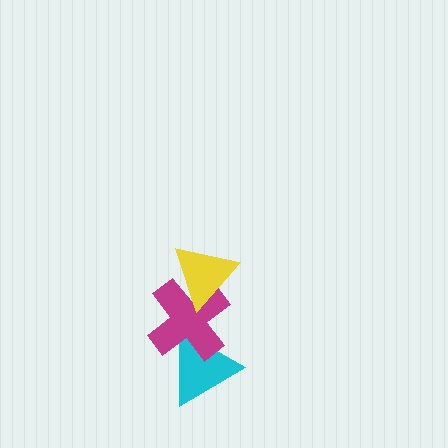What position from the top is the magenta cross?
The magenta cross is 2nd from the top.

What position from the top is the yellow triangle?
The yellow triangle is 1st from the top.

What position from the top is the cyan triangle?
The cyan triangle is 3rd from the top.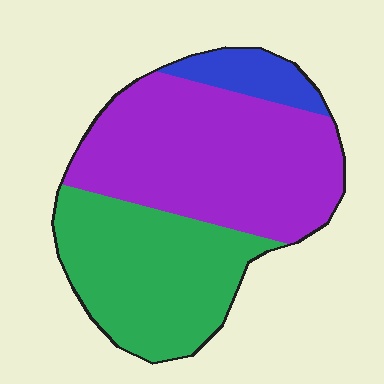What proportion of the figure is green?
Green covers roughly 40% of the figure.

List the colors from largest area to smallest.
From largest to smallest: purple, green, blue.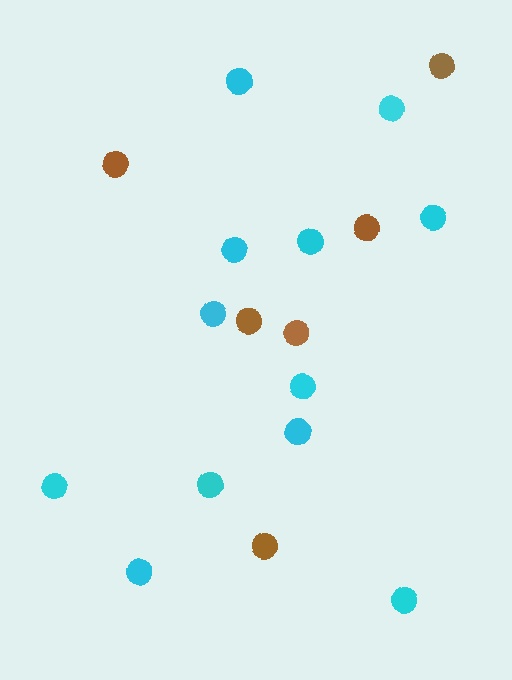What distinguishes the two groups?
There are 2 groups: one group of brown circles (6) and one group of cyan circles (12).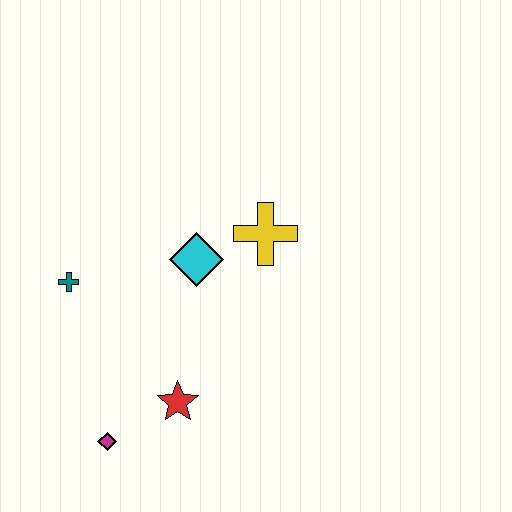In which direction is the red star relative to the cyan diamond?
The red star is below the cyan diamond.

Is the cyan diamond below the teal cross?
No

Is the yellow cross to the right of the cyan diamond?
Yes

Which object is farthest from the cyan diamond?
The magenta diamond is farthest from the cyan diamond.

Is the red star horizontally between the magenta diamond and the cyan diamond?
Yes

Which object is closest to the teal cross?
The cyan diamond is closest to the teal cross.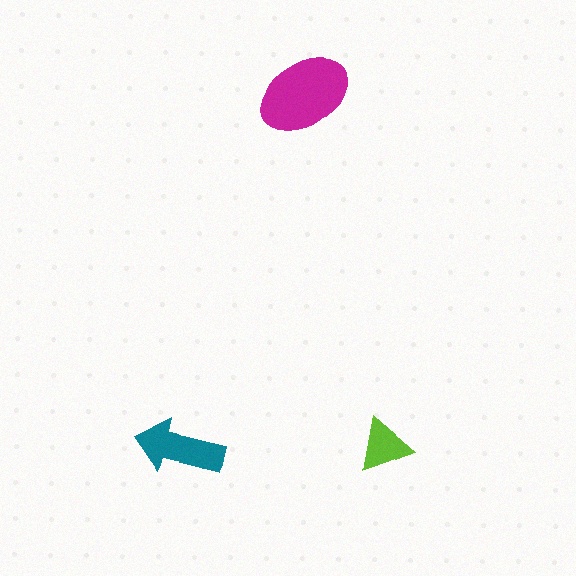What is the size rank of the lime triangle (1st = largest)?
3rd.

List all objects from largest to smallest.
The magenta ellipse, the teal arrow, the lime triangle.